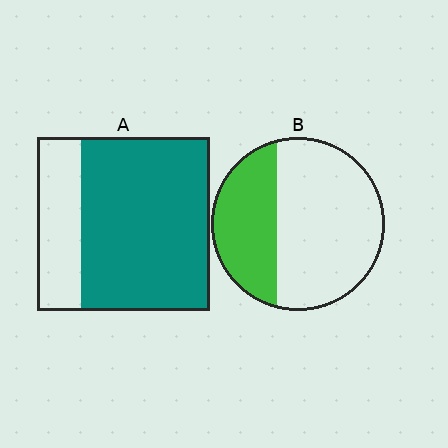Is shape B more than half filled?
No.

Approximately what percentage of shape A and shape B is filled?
A is approximately 75% and B is approximately 35%.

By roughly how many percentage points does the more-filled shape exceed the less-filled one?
By roughly 40 percentage points (A over B).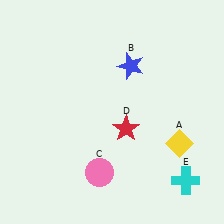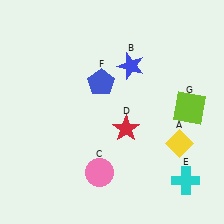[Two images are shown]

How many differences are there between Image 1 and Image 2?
There are 2 differences between the two images.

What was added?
A blue pentagon (F), a lime square (G) were added in Image 2.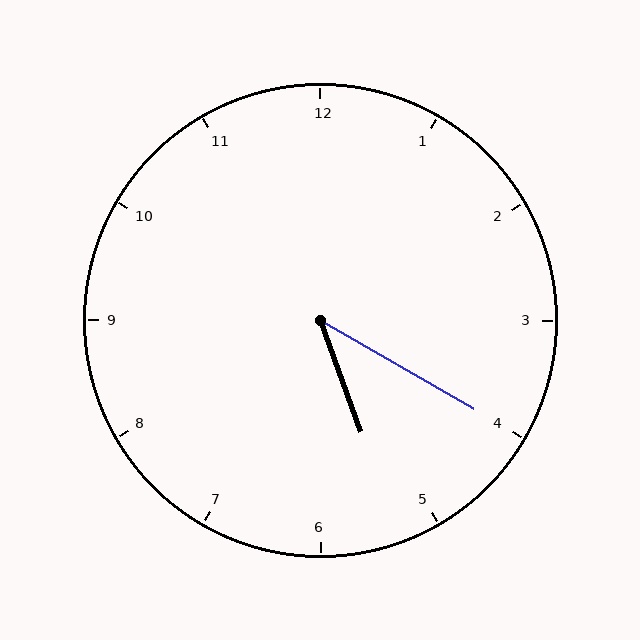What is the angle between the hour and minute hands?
Approximately 40 degrees.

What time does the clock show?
5:20.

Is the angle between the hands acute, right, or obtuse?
It is acute.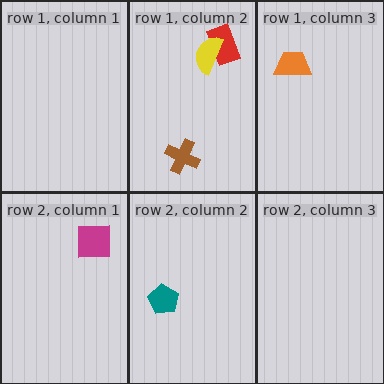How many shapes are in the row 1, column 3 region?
1.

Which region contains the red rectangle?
The row 1, column 2 region.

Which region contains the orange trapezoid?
The row 1, column 3 region.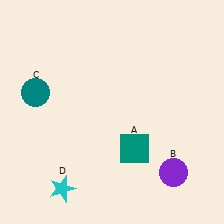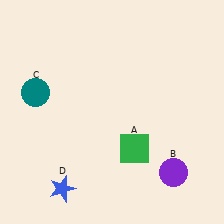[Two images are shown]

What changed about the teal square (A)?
In Image 1, A is teal. In Image 2, it changed to green.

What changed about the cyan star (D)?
In Image 1, D is cyan. In Image 2, it changed to blue.